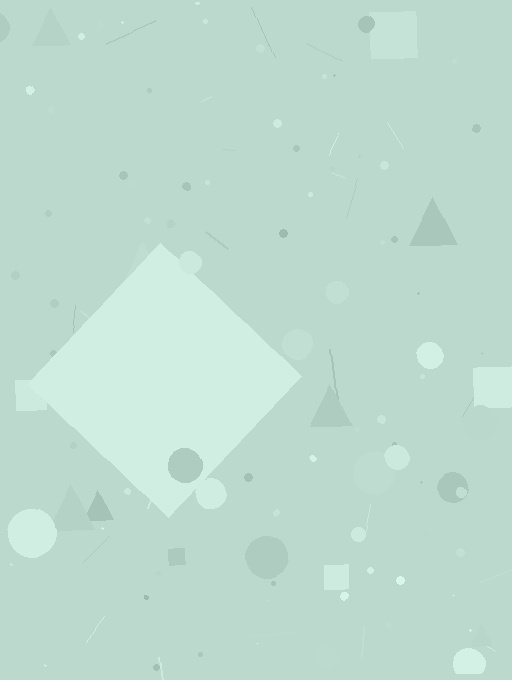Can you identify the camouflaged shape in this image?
The camouflaged shape is a diamond.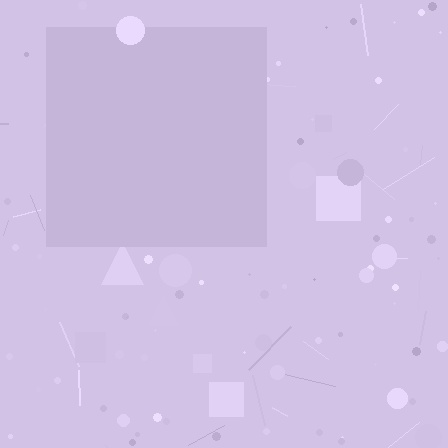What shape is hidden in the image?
A square is hidden in the image.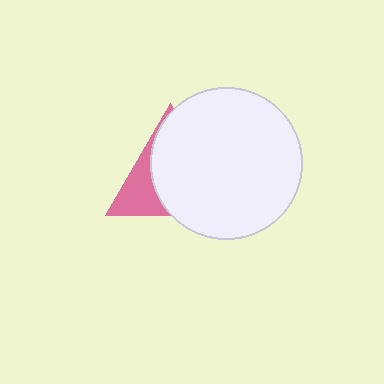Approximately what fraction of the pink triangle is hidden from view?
Roughly 69% of the pink triangle is hidden behind the white circle.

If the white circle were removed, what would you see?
You would see the complete pink triangle.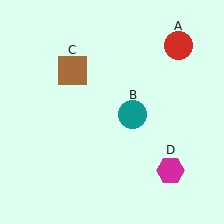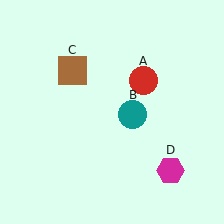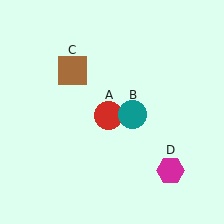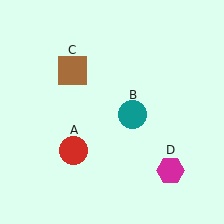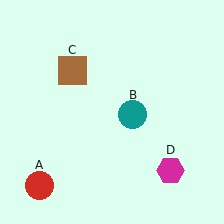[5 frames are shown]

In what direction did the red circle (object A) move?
The red circle (object A) moved down and to the left.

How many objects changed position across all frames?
1 object changed position: red circle (object A).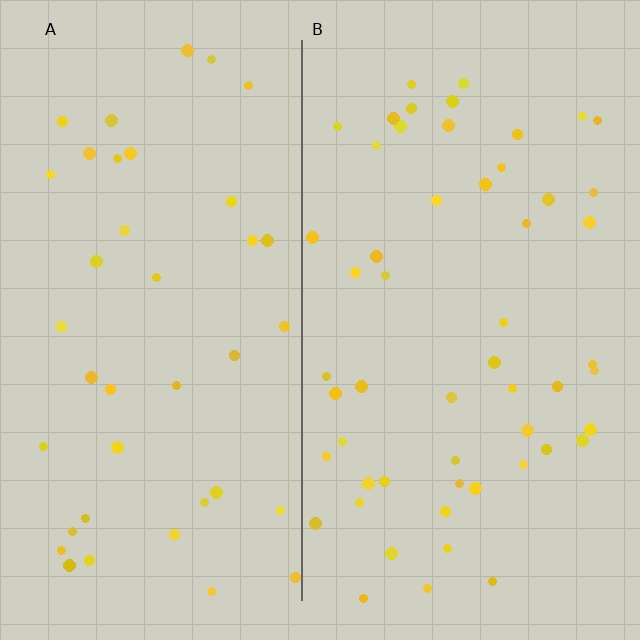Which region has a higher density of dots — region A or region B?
B (the right).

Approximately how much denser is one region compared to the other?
Approximately 1.4× — region B over region A.